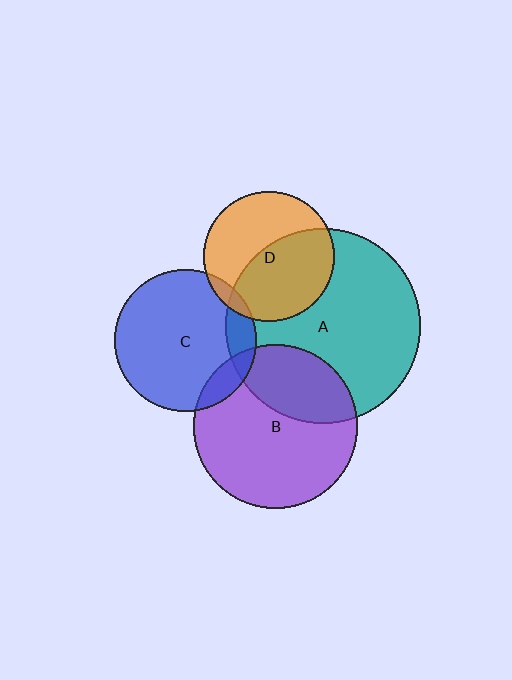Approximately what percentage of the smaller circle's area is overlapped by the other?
Approximately 10%.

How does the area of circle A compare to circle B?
Approximately 1.4 times.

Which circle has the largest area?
Circle A (teal).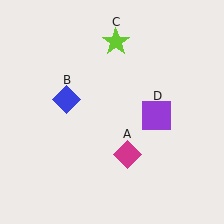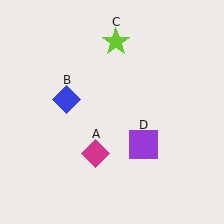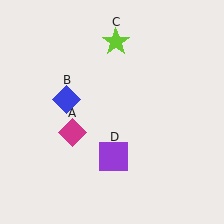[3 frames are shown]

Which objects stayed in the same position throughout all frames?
Blue diamond (object B) and lime star (object C) remained stationary.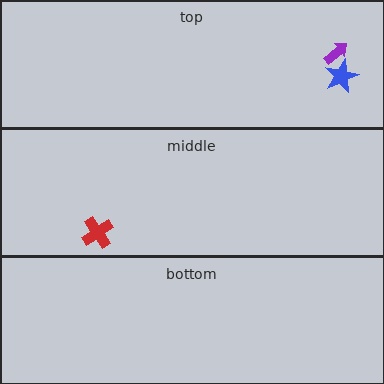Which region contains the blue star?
The top region.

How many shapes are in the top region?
2.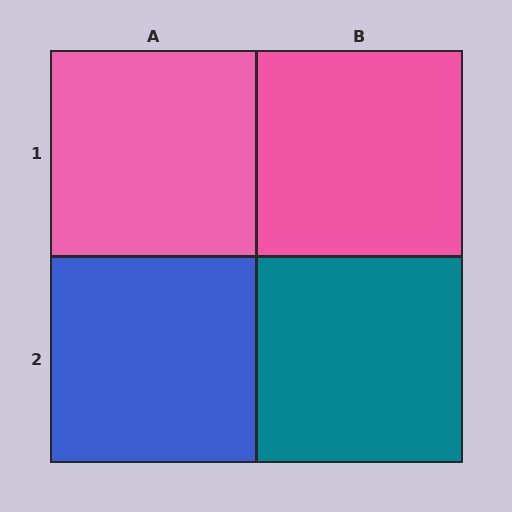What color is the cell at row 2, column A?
Blue.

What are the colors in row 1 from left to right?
Pink, pink.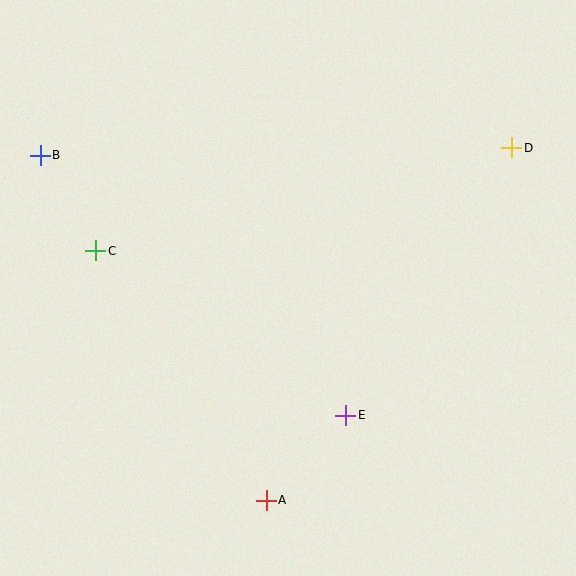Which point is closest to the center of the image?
Point E at (346, 415) is closest to the center.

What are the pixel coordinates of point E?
Point E is at (346, 415).